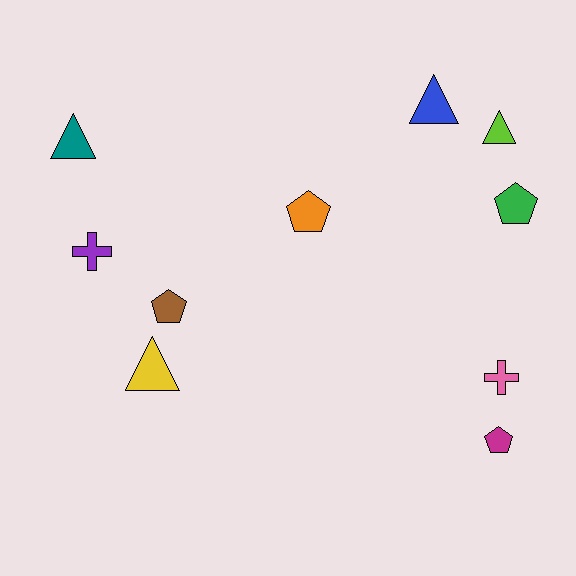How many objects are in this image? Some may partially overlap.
There are 10 objects.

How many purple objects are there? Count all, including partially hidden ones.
There is 1 purple object.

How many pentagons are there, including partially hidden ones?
There are 4 pentagons.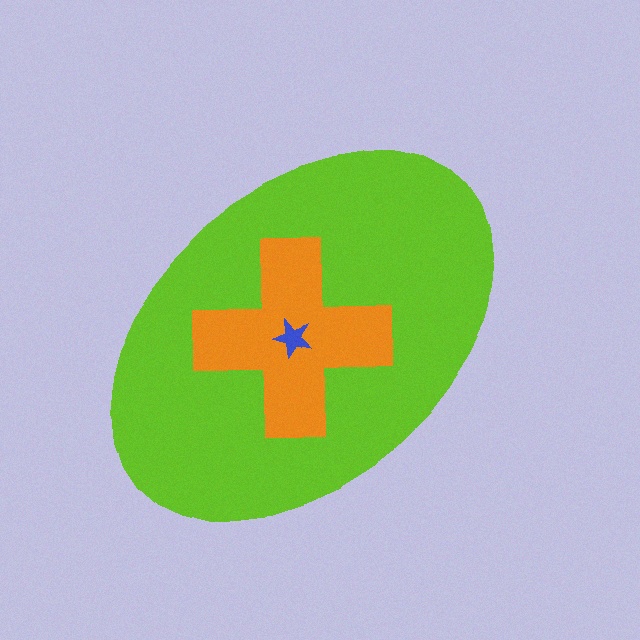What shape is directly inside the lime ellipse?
The orange cross.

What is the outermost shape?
The lime ellipse.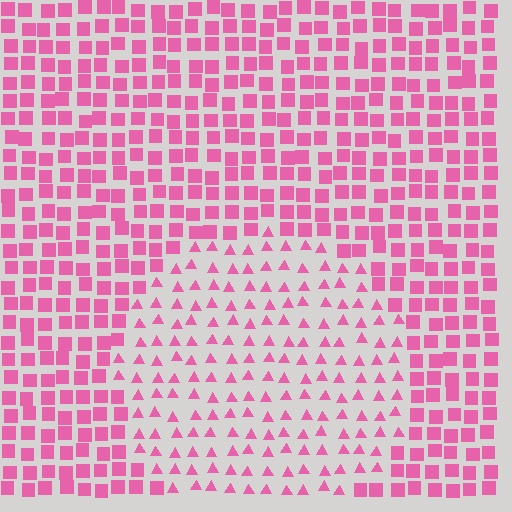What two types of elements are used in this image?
The image uses triangles inside the circle region and squares outside it.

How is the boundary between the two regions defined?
The boundary is defined by a change in element shape: triangles inside vs. squares outside. All elements share the same color and spacing.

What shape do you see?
I see a circle.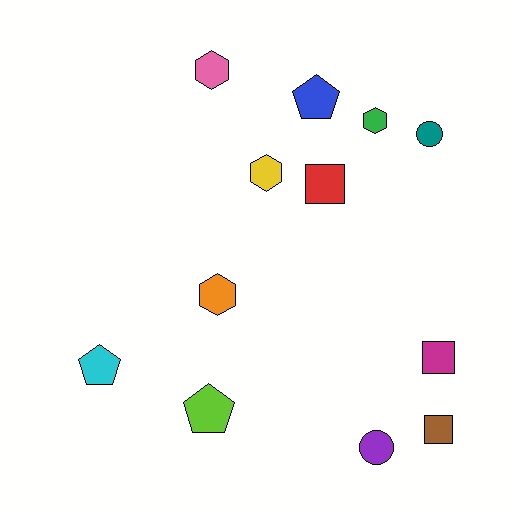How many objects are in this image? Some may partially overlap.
There are 12 objects.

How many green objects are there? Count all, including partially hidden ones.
There is 1 green object.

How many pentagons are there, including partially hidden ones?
There are 3 pentagons.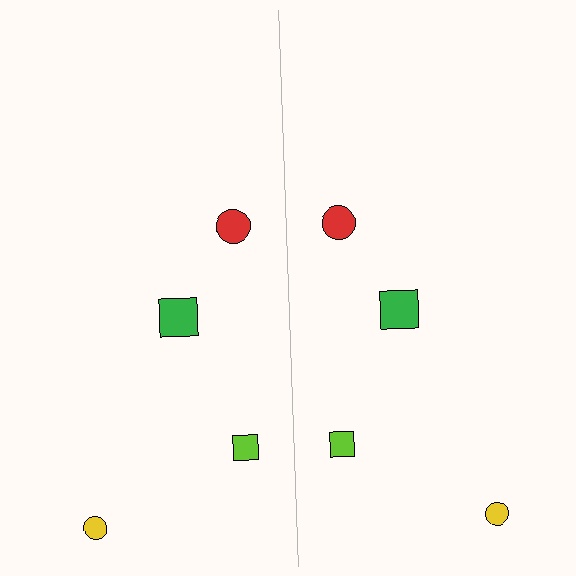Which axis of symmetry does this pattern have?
The pattern has a vertical axis of symmetry running through the center of the image.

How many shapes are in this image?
There are 8 shapes in this image.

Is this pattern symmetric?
Yes, this pattern has bilateral (reflection) symmetry.